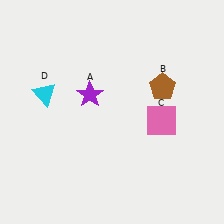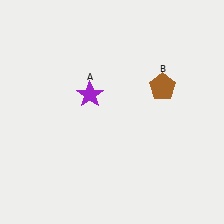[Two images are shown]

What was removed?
The pink square (C), the cyan triangle (D) were removed in Image 2.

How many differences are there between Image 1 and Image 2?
There are 2 differences between the two images.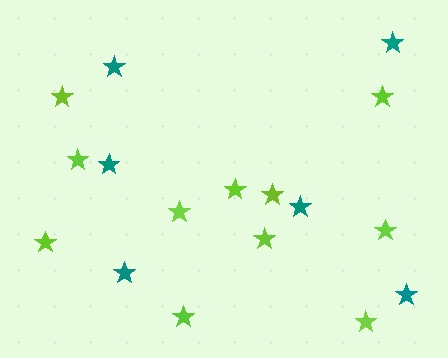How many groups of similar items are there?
There are 2 groups: one group of teal stars (6) and one group of lime stars (11).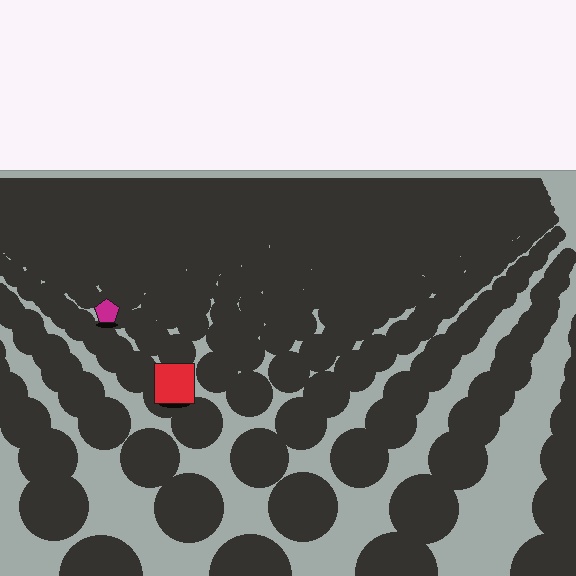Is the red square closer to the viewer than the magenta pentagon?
Yes. The red square is closer — you can tell from the texture gradient: the ground texture is coarser near it.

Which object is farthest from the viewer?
The magenta pentagon is farthest from the viewer. It appears smaller and the ground texture around it is denser.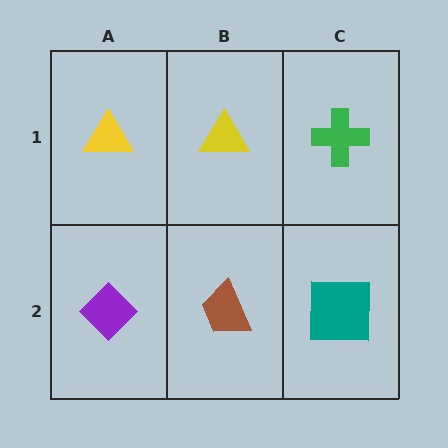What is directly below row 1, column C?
A teal square.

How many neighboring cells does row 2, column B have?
3.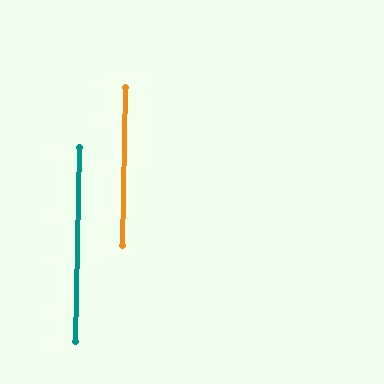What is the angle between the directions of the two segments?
Approximately 0 degrees.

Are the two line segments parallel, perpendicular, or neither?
Parallel — their directions differ by only 0.2°.